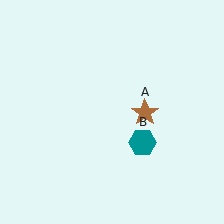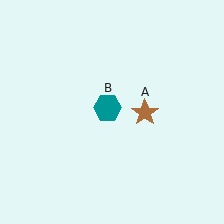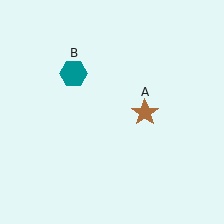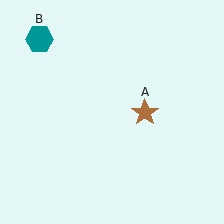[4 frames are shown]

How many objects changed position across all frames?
1 object changed position: teal hexagon (object B).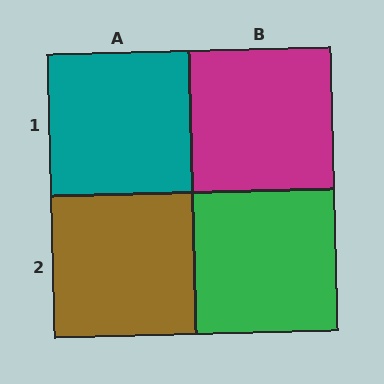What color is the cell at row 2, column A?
Brown.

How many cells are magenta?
1 cell is magenta.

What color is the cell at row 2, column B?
Green.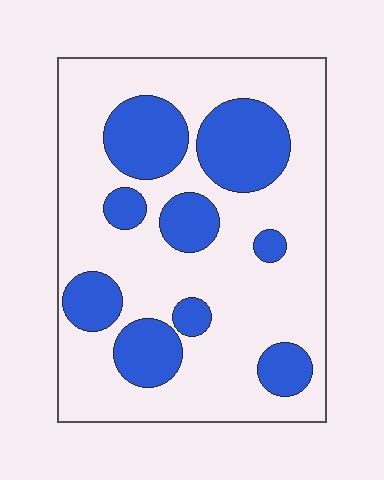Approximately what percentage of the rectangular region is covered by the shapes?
Approximately 30%.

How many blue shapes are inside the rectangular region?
9.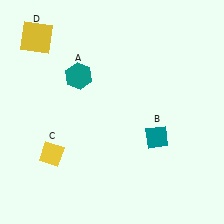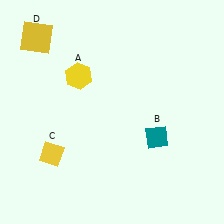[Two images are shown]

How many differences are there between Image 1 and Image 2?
There is 1 difference between the two images.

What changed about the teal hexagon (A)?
In Image 1, A is teal. In Image 2, it changed to yellow.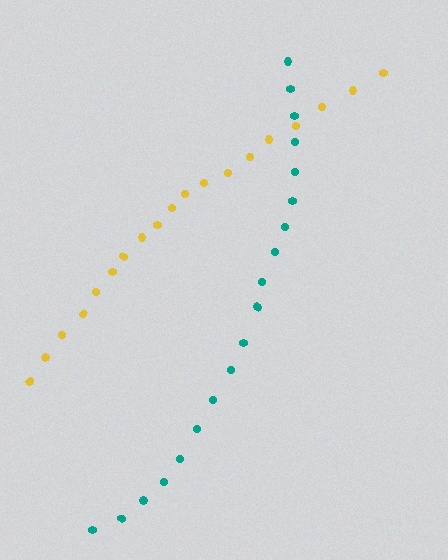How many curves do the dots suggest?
There are 2 distinct paths.